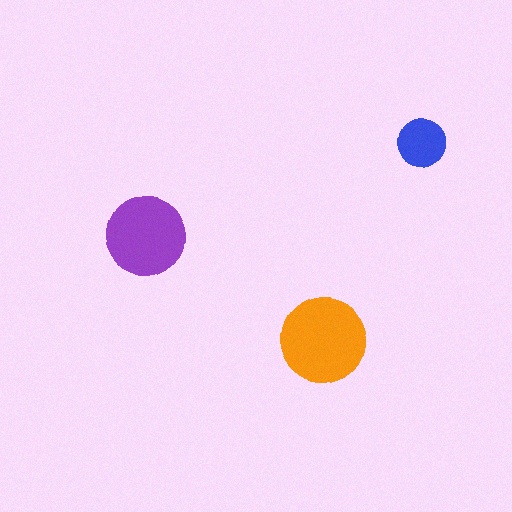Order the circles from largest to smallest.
the orange one, the purple one, the blue one.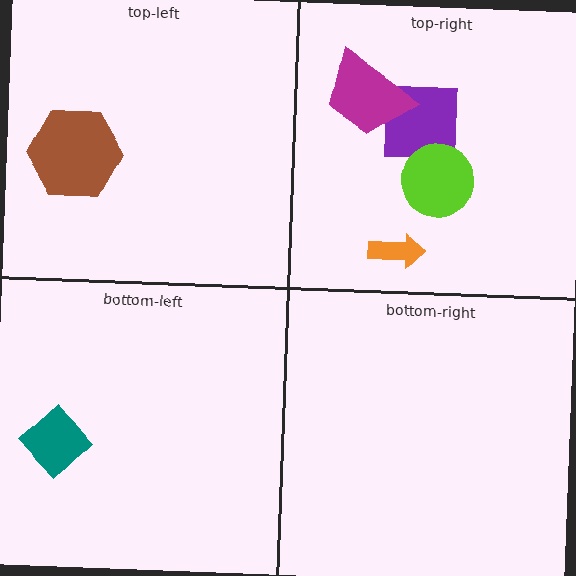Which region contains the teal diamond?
The bottom-left region.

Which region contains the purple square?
The top-right region.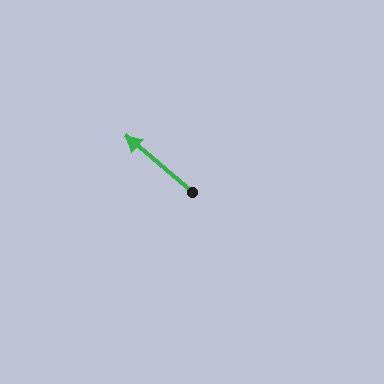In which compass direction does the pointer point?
Northwest.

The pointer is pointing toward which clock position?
Roughly 10 o'clock.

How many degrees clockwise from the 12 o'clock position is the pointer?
Approximately 310 degrees.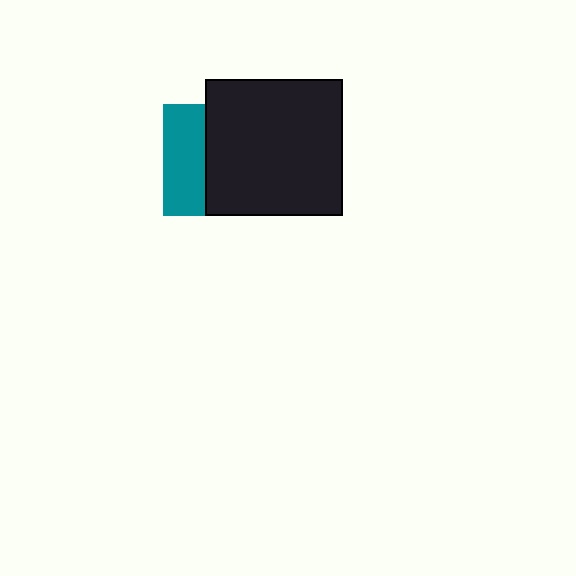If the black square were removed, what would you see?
You would see the complete teal square.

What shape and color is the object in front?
The object in front is a black square.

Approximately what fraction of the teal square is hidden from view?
Roughly 62% of the teal square is hidden behind the black square.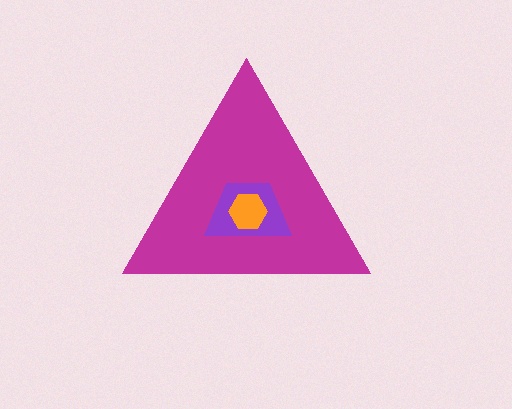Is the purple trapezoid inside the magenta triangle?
Yes.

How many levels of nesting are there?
3.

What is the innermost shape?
The orange hexagon.